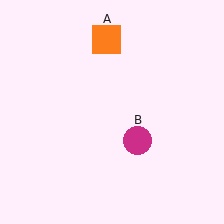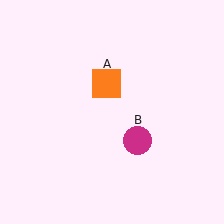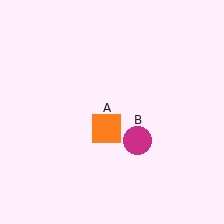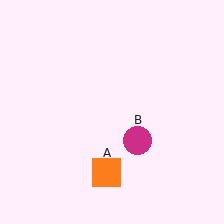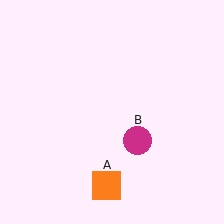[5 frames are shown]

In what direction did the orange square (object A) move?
The orange square (object A) moved down.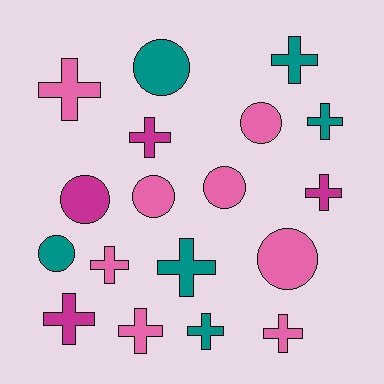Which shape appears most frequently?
Cross, with 11 objects.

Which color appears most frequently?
Pink, with 8 objects.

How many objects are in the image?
There are 18 objects.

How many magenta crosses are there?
There are 3 magenta crosses.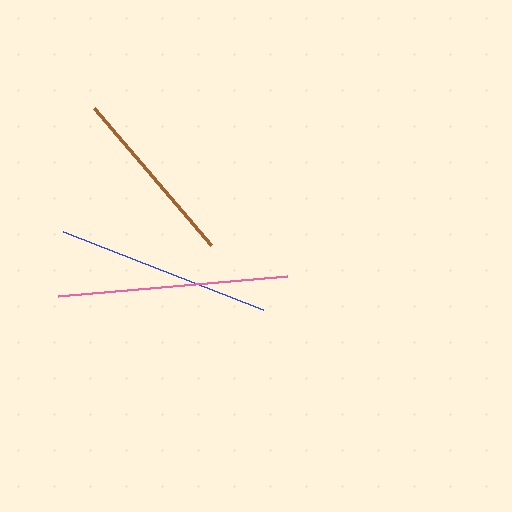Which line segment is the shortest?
The brown line is the shortest at approximately 180 pixels.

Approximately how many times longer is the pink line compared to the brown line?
The pink line is approximately 1.3 times the length of the brown line.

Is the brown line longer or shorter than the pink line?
The pink line is longer than the brown line.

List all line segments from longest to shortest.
From longest to shortest: pink, blue, brown.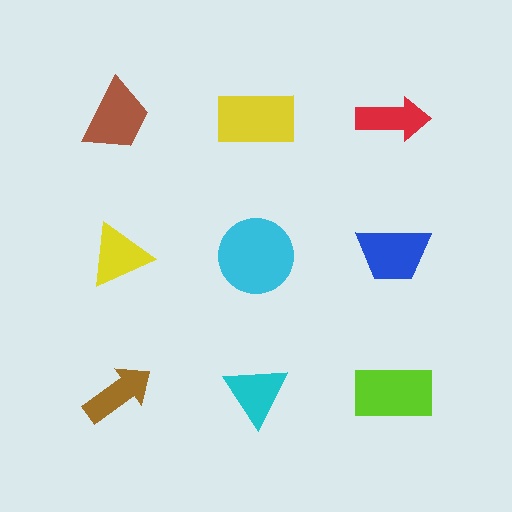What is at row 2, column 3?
A blue trapezoid.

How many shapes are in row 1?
3 shapes.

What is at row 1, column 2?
A yellow rectangle.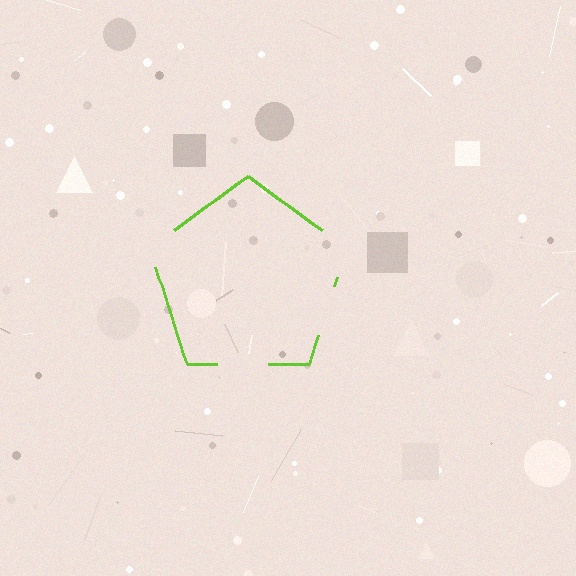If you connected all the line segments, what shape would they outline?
They would outline a pentagon.